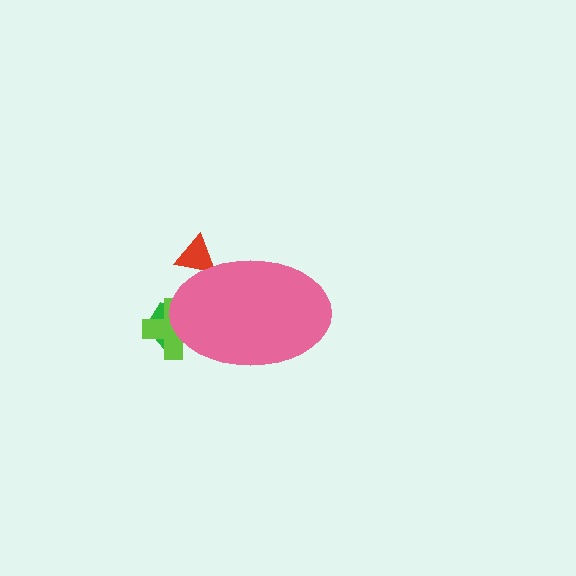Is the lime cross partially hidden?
Yes, the lime cross is partially hidden behind the pink ellipse.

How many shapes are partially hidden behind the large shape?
3 shapes are partially hidden.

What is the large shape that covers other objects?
A pink ellipse.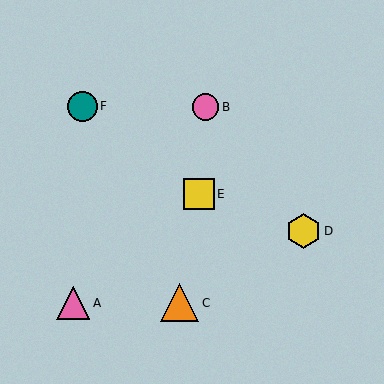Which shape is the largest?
The orange triangle (labeled C) is the largest.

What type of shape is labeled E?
Shape E is a yellow square.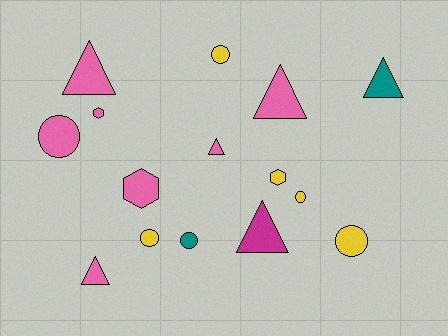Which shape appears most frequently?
Circle, with 6 objects.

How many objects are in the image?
There are 15 objects.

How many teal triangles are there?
There is 1 teal triangle.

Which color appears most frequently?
Pink, with 7 objects.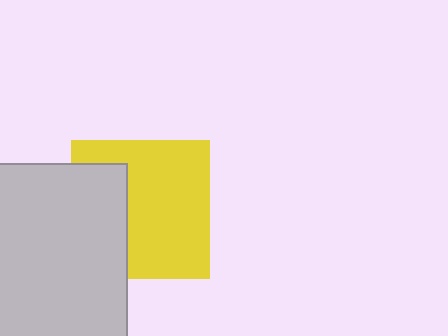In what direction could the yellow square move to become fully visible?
The yellow square could move right. That would shift it out from behind the light gray rectangle entirely.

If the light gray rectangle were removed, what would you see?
You would see the complete yellow square.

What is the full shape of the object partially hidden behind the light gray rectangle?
The partially hidden object is a yellow square.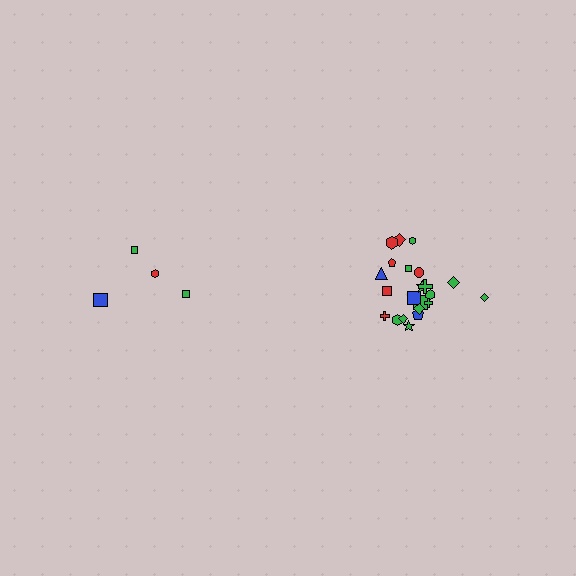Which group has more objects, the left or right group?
The right group.